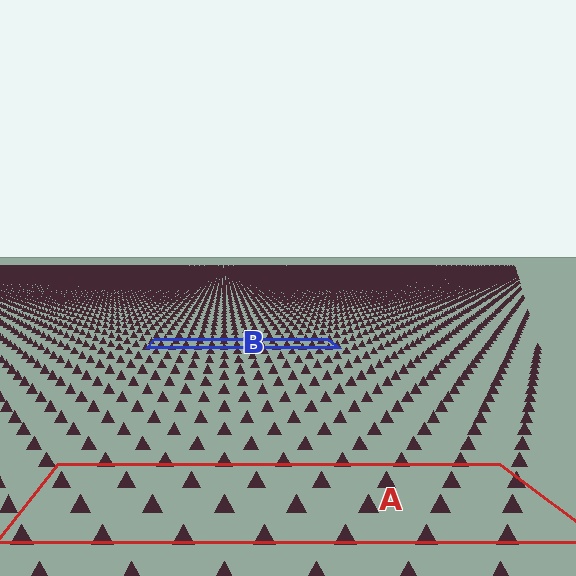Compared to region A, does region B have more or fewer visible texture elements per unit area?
Region B has more texture elements per unit area — they are packed more densely because it is farther away.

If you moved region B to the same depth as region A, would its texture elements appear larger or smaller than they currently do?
They would appear larger. At a closer depth, the same texture elements are projected at a bigger on-screen size.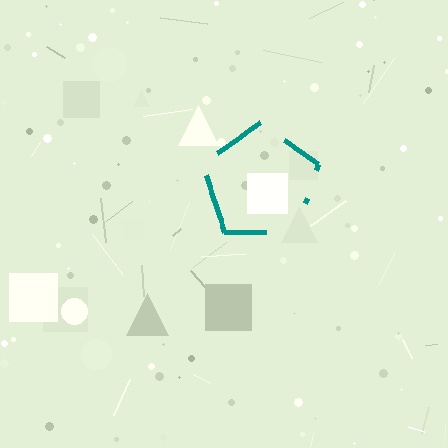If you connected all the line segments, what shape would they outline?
They would outline a pentagon.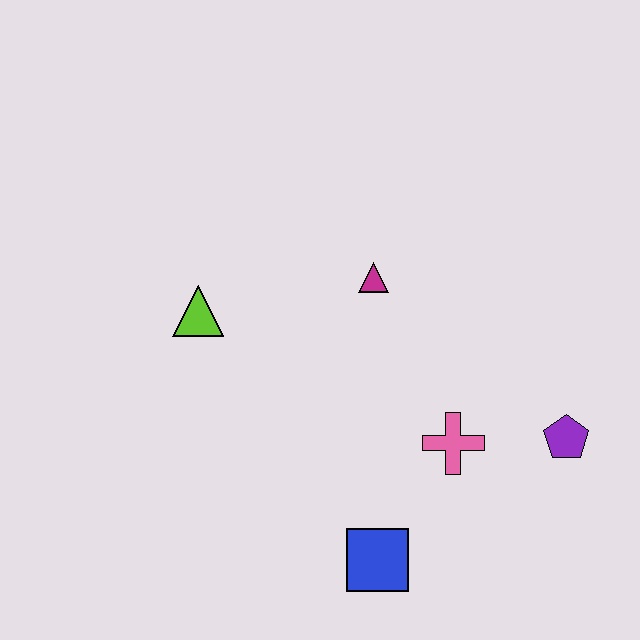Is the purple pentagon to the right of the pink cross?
Yes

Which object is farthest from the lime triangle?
The purple pentagon is farthest from the lime triangle.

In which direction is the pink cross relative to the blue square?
The pink cross is above the blue square.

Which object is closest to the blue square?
The pink cross is closest to the blue square.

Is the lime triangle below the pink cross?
No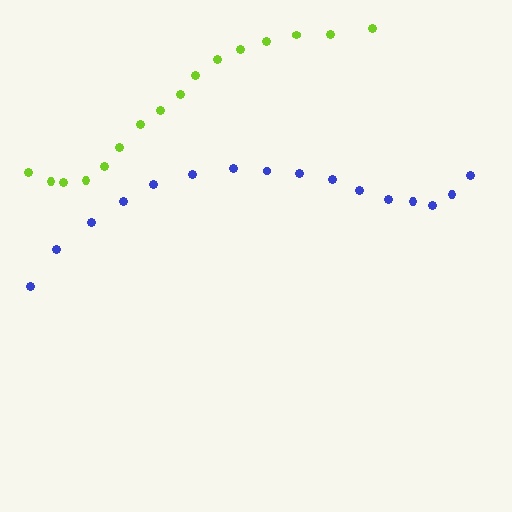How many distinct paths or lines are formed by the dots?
There are 2 distinct paths.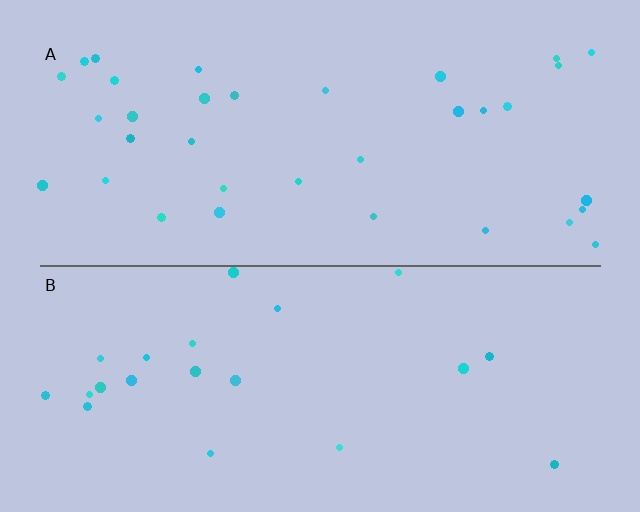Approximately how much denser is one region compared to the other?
Approximately 1.6× — region A over region B.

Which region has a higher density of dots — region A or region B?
A (the top).